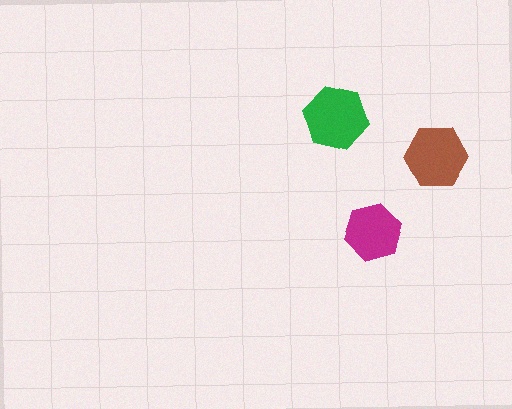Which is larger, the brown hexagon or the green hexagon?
The green one.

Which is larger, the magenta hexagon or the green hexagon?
The green one.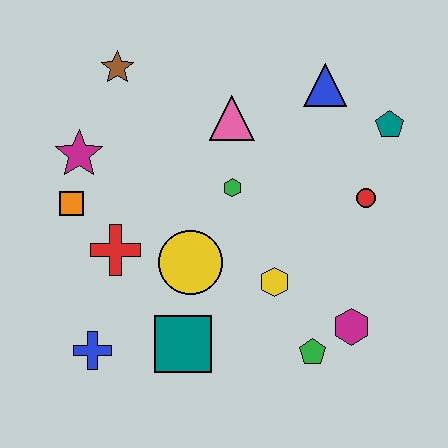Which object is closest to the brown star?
The magenta star is closest to the brown star.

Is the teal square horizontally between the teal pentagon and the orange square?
Yes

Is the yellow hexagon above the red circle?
No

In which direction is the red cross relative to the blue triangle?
The red cross is to the left of the blue triangle.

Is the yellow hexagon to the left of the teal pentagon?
Yes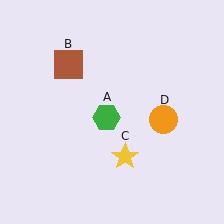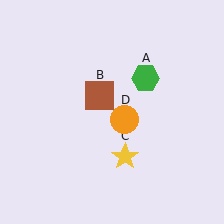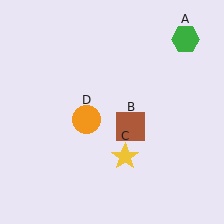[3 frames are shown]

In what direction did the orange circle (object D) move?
The orange circle (object D) moved left.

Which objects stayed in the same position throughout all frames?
Yellow star (object C) remained stationary.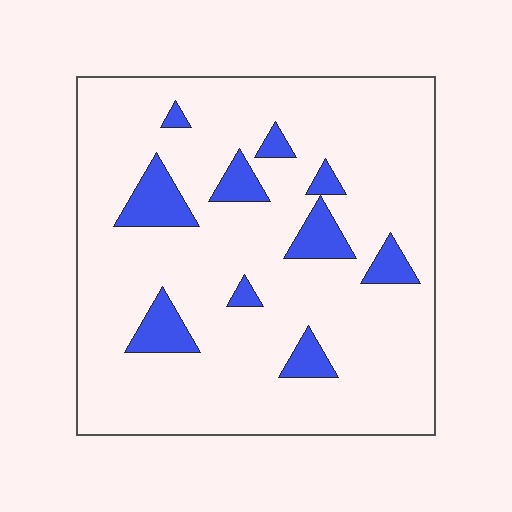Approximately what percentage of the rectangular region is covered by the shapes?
Approximately 10%.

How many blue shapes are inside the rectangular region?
10.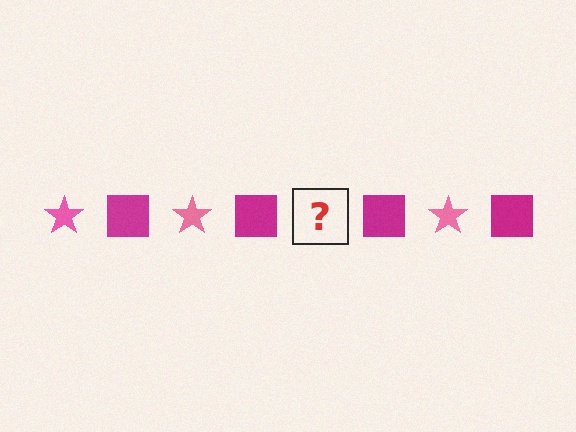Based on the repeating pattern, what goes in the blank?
The blank should be a pink star.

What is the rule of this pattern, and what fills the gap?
The rule is that the pattern alternates between pink star and magenta square. The gap should be filled with a pink star.